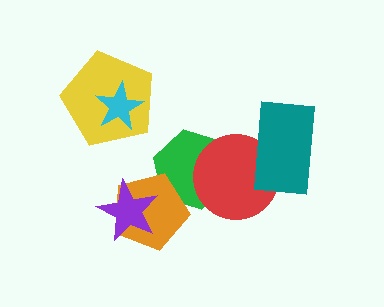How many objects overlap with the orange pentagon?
2 objects overlap with the orange pentagon.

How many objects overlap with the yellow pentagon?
1 object overlaps with the yellow pentagon.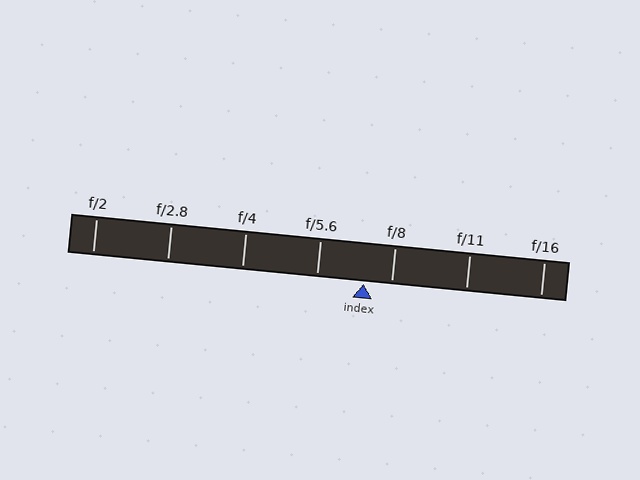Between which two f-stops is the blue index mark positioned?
The index mark is between f/5.6 and f/8.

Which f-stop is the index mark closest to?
The index mark is closest to f/8.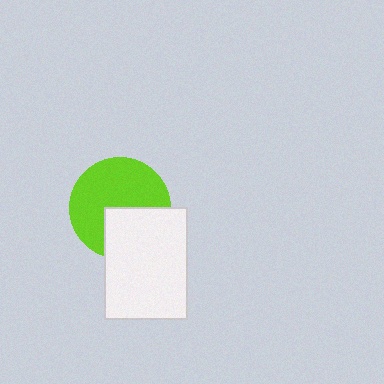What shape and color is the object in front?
The object in front is a white rectangle.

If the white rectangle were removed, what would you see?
You would see the complete lime circle.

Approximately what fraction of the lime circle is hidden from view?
Roughly 36% of the lime circle is hidden behind the white rectangle.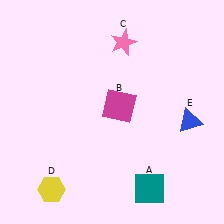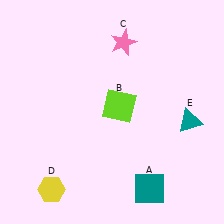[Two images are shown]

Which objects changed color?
B changed from magenta to lime. E changed from blue to teal.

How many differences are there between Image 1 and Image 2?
There are 2 differences between the two images.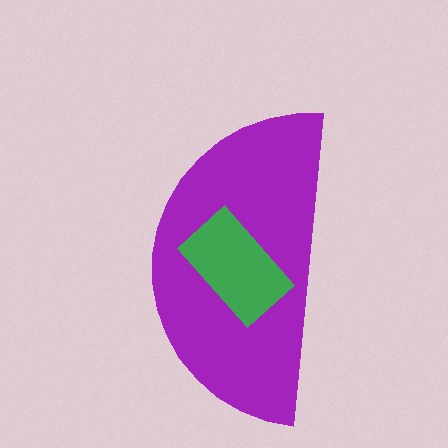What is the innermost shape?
The green rectangle.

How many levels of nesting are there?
2.